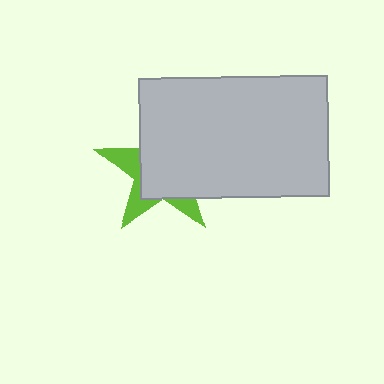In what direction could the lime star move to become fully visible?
The lime star could move toward the lower-left. That would shift it out from behind the light gray rectangle entirely.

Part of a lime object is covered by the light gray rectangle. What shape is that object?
It is a star.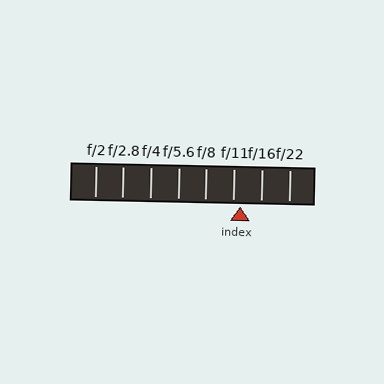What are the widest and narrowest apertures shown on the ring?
The widest aperture shown is f/2 and the narrowest is f/22.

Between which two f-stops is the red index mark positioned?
The index mark is between f/11 and f/16.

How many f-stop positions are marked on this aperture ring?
There are 8 f-stop positions marked.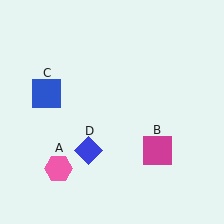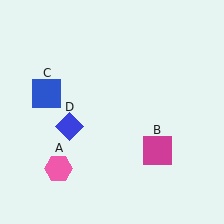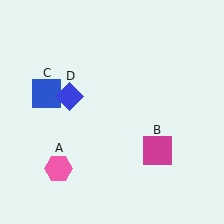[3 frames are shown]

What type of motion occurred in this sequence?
The blue diamond (object D) rotated clockwise around the center of the scene.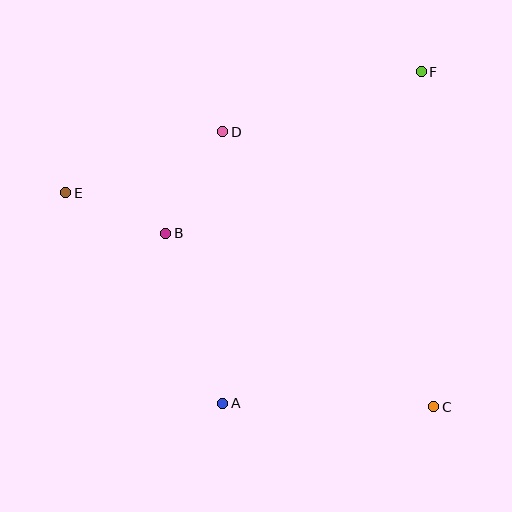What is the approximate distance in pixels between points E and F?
The distance between E and F is approximately 376 pixels.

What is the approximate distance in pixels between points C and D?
The distance between C and D is approximately 346 pixels.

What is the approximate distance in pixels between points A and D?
The distance between A and D is approximately 271 pixels.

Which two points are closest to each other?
Points B and E are closest to each other.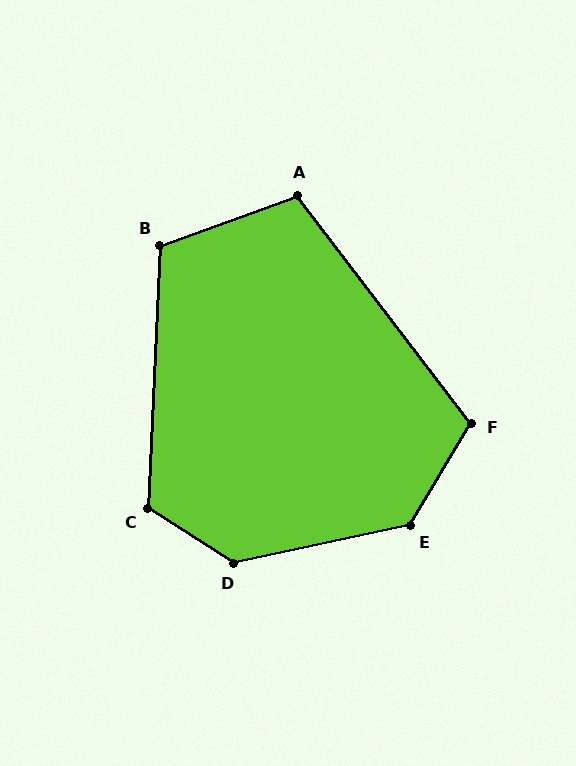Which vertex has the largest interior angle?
D, at approximately 136 degrees.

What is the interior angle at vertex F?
Approximately 112 degrees (obtuse).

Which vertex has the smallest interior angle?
A, at approximately 107 degrees.